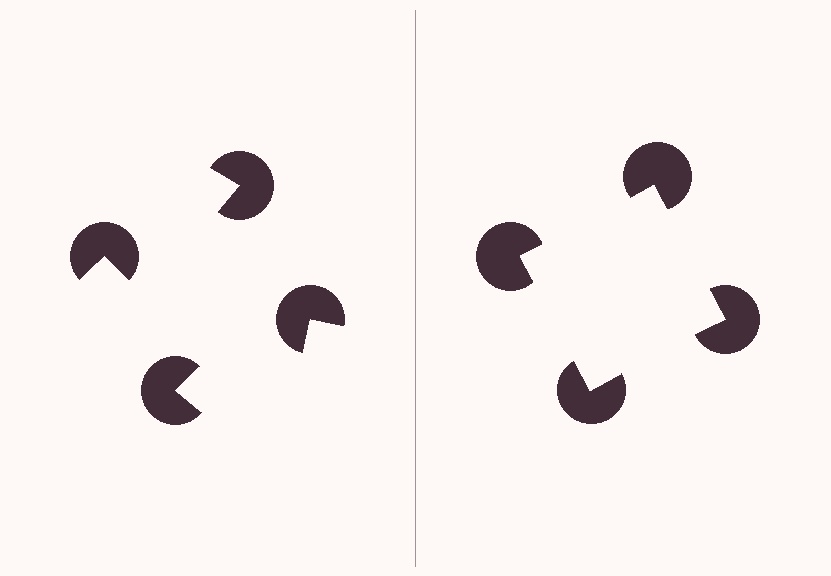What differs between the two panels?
The pac-man discs are positioned identically on both sides; only the wedge orientations differ. On the right they align to a square; on the left they are misaligned.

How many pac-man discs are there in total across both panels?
8 — 4 on each side.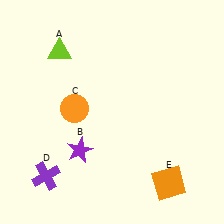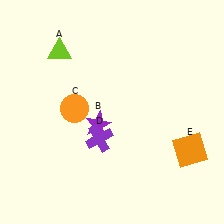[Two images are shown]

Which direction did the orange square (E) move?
The orange square (E) moved up.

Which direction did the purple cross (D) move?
The purple cross (D) moved right.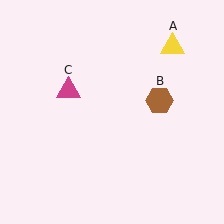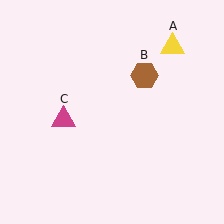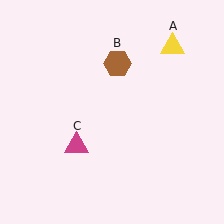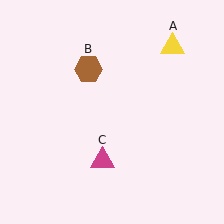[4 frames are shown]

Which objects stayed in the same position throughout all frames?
Yellow triangle (object A) remained stationary.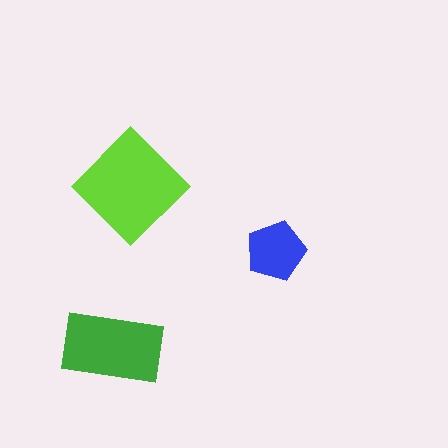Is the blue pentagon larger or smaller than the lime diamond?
Smaller.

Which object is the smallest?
The blue pentagon.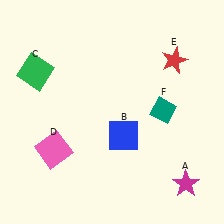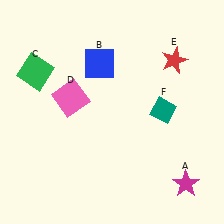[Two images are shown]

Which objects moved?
The objects that moved are: the blue square (B), the pink square (D).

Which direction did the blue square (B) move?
The blue square (B) moved up.